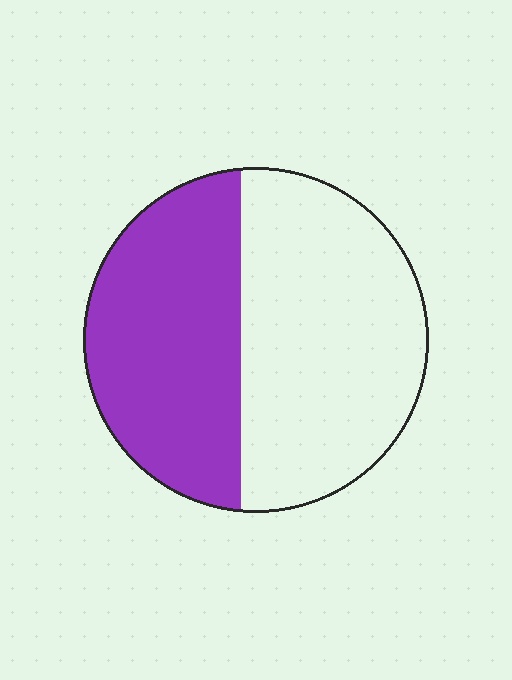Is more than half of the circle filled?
No.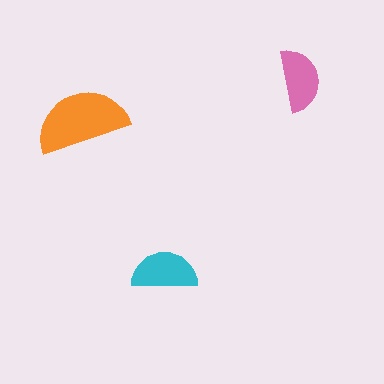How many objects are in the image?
There are 3 objects in the image.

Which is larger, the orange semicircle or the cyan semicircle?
The orange one.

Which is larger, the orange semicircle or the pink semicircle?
The orange one.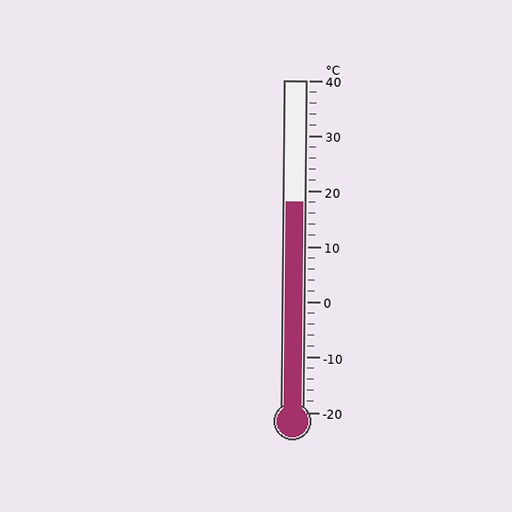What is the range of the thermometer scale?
The thermometer scale ranges from -20°C to 40°C.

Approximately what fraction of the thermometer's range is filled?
The thermometer is filled to approximately 65% of its range.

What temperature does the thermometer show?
The thermometer shows approximately 18°C.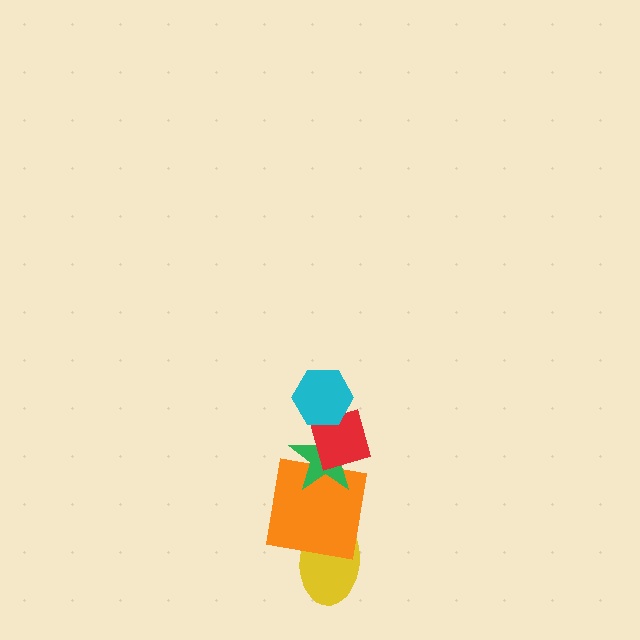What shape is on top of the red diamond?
The cyan hexagon is on top of the red diamond.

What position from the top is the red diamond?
The red diamond is 2nd from the top.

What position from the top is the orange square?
The orange square is 4th from the top.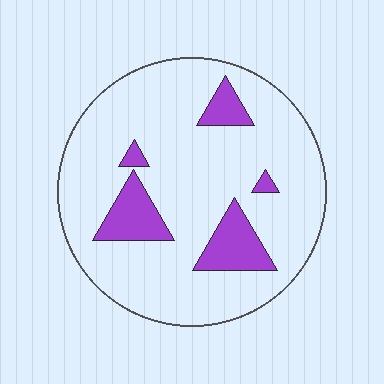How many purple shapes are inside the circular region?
5.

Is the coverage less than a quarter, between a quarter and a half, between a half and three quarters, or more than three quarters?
Less than a quarter.